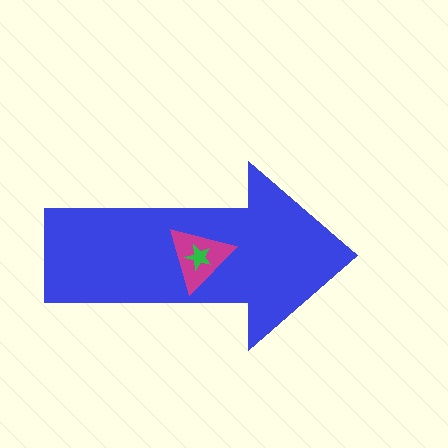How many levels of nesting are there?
3.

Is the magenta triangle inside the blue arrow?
Yes.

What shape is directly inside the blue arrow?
The magenta triangle.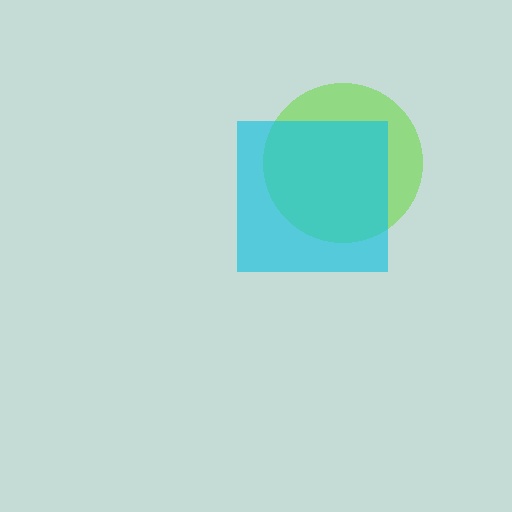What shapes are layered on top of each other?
The layered shapes are: a lime circle, a cyan square.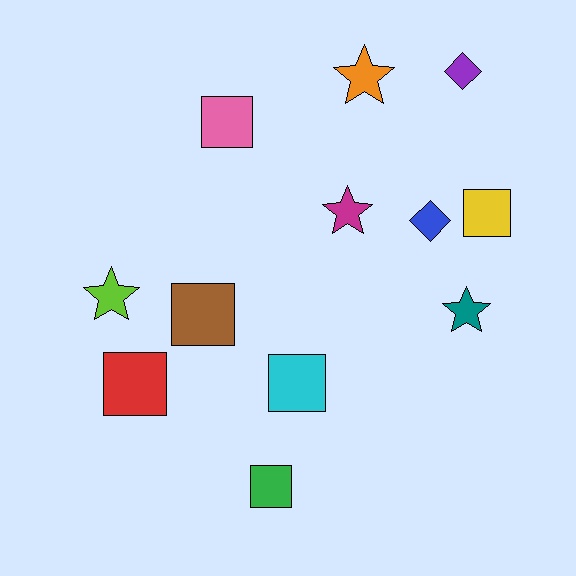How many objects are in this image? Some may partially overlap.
There are 12 objects.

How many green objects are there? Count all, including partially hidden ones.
There is 1 green object.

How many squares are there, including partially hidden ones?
There are 6 squares.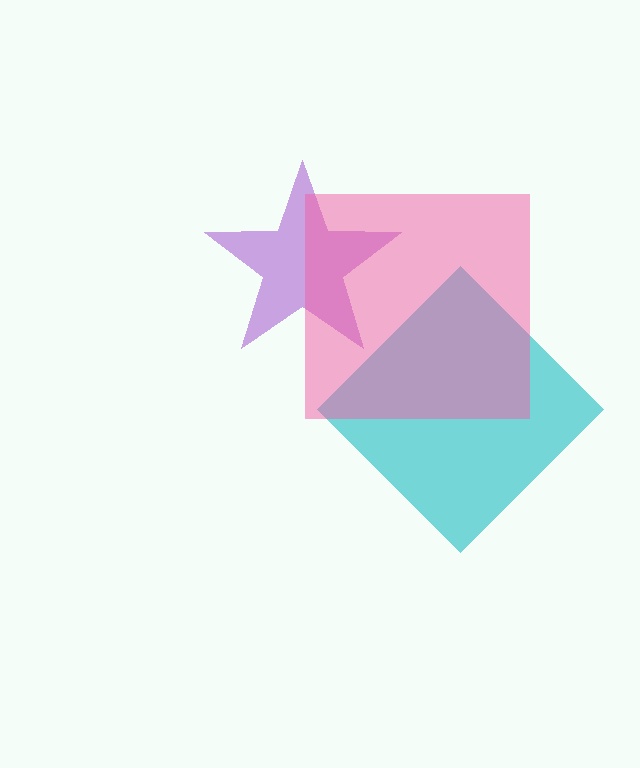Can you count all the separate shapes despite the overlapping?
Yes, there are 3 separate shapes.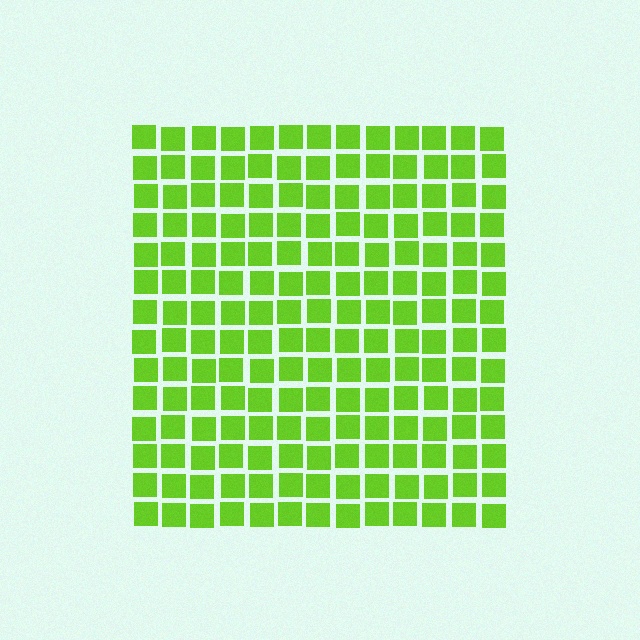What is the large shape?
The large shape is a square.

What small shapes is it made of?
It is made of small squares.